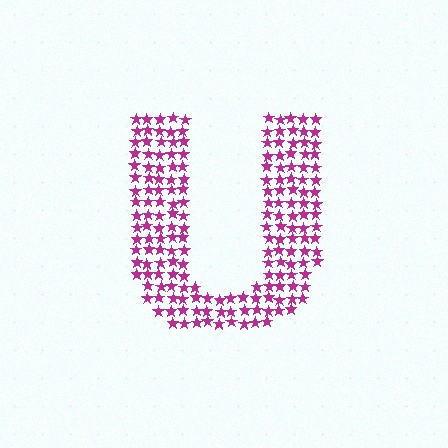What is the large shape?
The large shape is the letter U.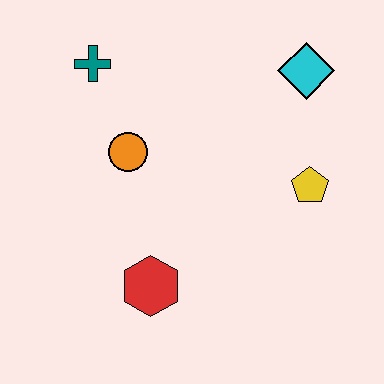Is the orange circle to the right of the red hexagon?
No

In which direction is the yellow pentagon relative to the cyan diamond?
The yellow pentagon is below the cyan diamond.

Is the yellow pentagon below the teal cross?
Yes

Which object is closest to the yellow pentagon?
The cyan diamond is closest to the yellow pentagon.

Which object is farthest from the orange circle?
The cyan diamond is farthest from the orange circle.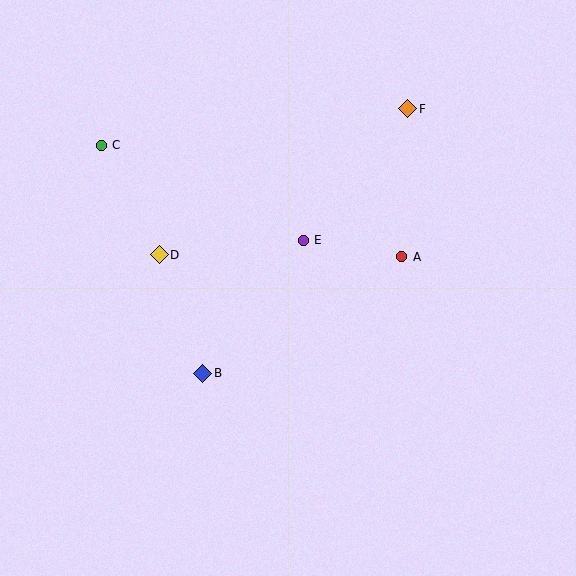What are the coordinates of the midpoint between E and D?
The midpoint between E and D is at (231, 248).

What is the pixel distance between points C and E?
The distance between C and E is 223 pixels.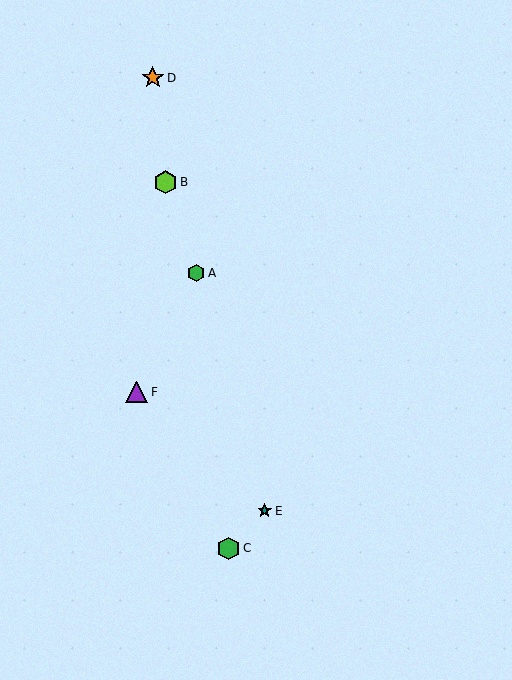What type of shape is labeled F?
Shape F is a purple triangle.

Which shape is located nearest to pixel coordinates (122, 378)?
The purple triangle (labeled F) at (137, 392) is nearest to that location.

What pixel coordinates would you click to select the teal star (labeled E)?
Click at (265, 511) to select the teal star E.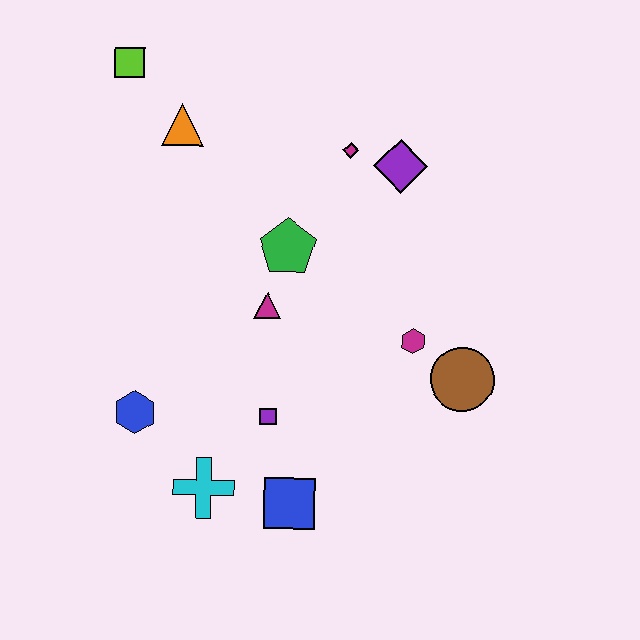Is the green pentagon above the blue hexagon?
Yes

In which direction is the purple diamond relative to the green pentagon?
The purple diamond is to the right of the green pentagon.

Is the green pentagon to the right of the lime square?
Yes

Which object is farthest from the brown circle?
The lime square is farthest from the brown circle.